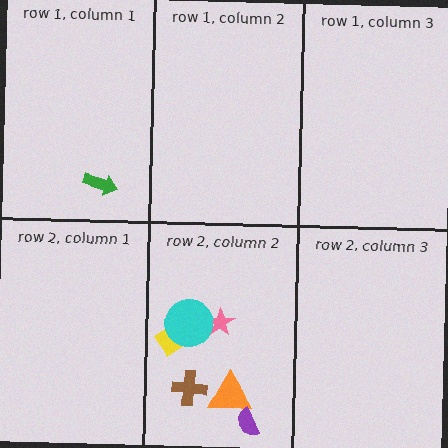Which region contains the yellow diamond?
The row 2, column 2 region.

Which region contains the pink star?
The row 2, column 2 region.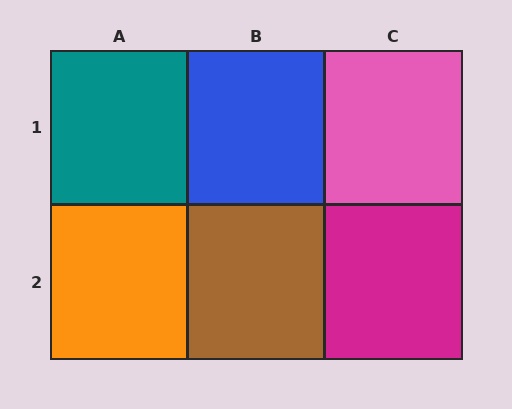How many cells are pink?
1 cell is pink.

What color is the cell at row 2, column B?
Brown.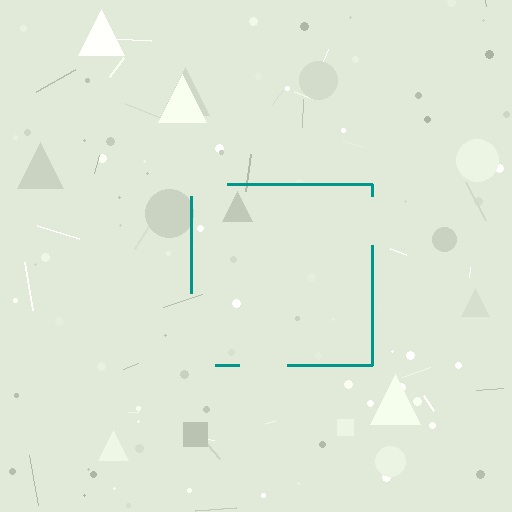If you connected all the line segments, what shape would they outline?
They would outline a square.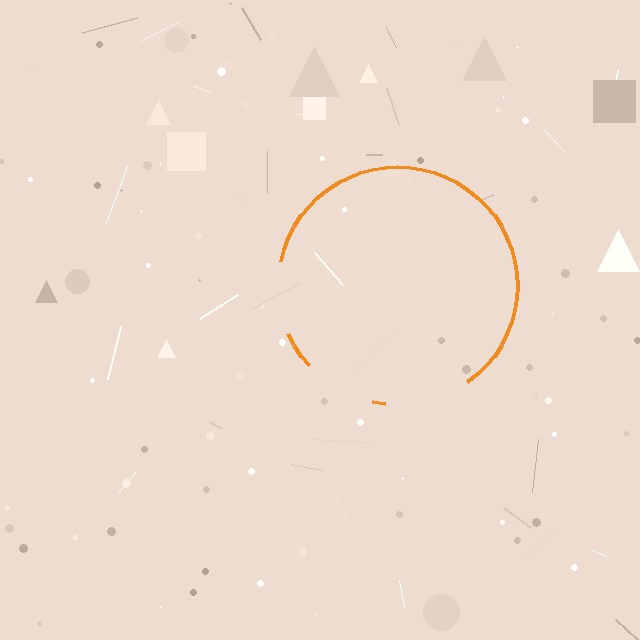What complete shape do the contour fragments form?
The contour fragments form a circle.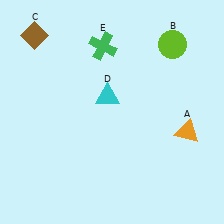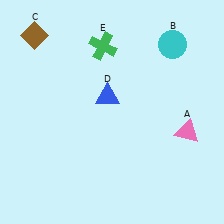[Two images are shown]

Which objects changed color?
A changed from orange to pink. B changed from lime to cyan. D changed from cyan to blue.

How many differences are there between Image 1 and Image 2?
There are 3 differences between the two images.